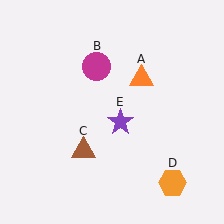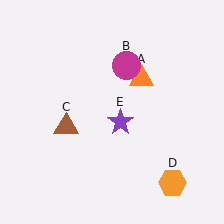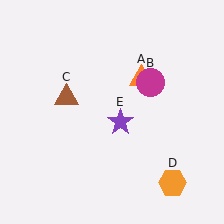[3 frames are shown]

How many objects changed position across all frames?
2 objects changed position: magenta circle (object B), brown triangle (object C).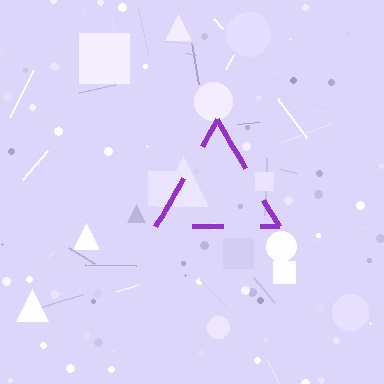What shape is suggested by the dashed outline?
The dashed outline suggests a triangle.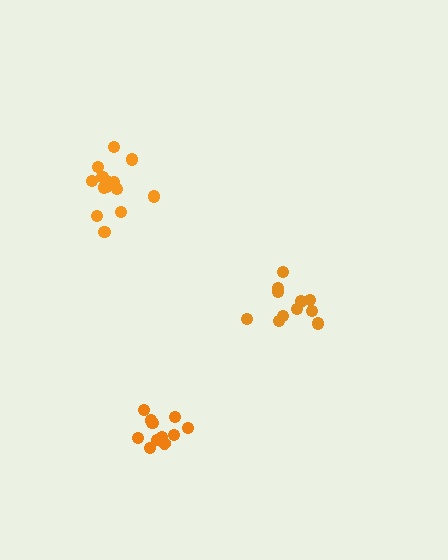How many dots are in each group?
Group 1: 14 dots, Group 2: 11 dots, Group 3: 11 dots (36 total).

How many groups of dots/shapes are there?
There are 3 groups.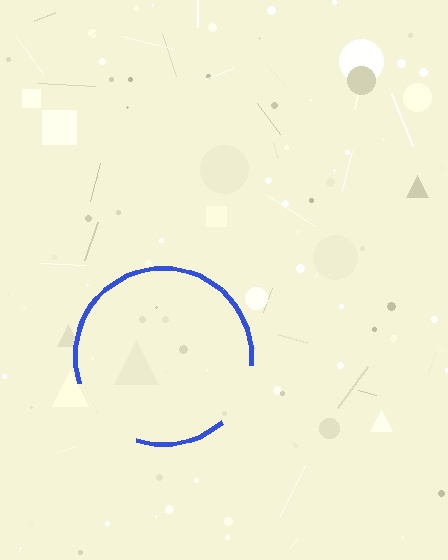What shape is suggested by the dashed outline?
The dashed outline suggests a circle.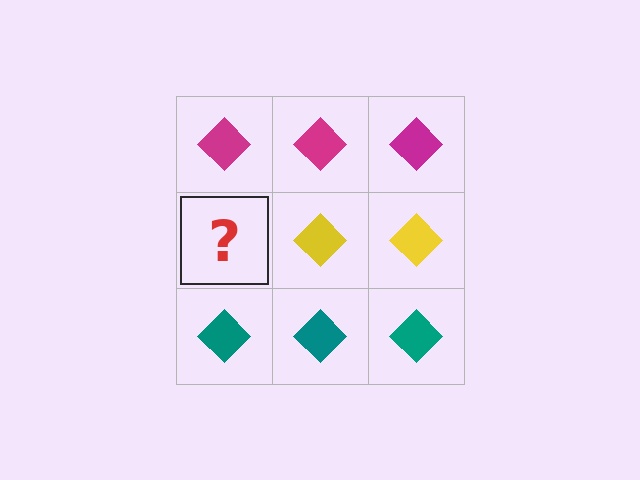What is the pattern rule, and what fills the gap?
The rule is that each row has a consistent color. The gap should be filled with a yellow diamond.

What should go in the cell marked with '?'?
The missing cell should contain a yellow diamond.